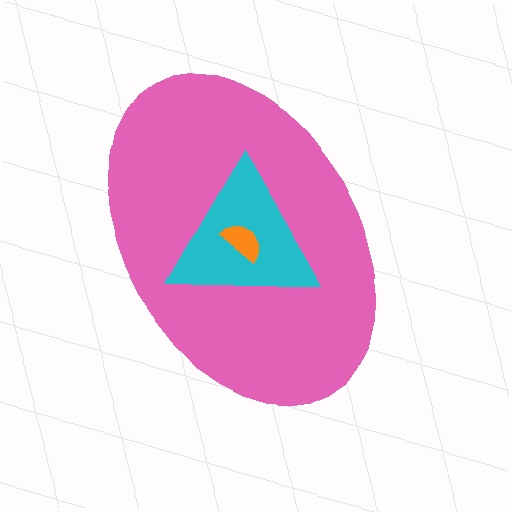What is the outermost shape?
The pink ellipse.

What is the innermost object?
The orange semicircle.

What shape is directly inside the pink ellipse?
The cyan triangle.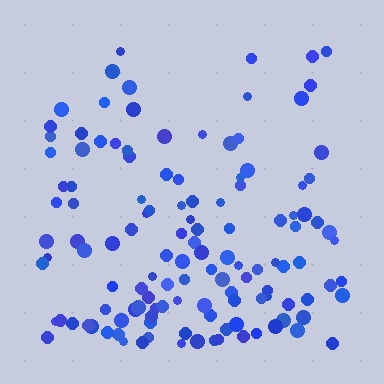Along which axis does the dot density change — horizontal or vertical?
Vertical.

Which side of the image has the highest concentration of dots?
The bottom.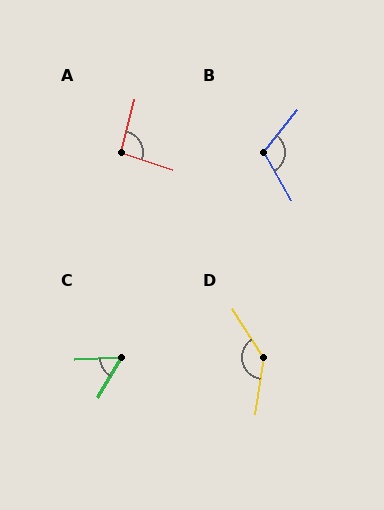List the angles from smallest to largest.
C (57°), A (94°), B (111°), D (139°).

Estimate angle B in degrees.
Approximately 111 degrees.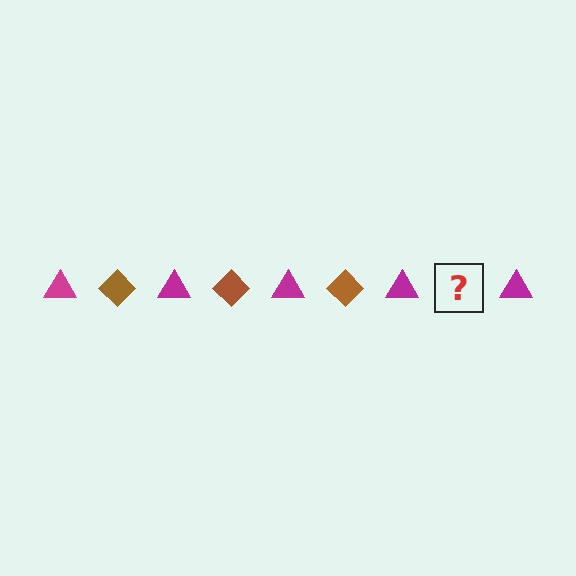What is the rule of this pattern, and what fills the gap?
The rule is that the pattern alternates between magenta triangle and brown diamond. The gap should be filled with a brown diamond.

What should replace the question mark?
The question mark should be replaced with a brown diamond.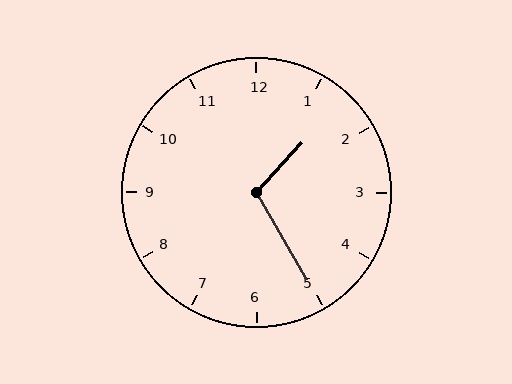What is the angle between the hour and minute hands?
Approximately 108 degrees.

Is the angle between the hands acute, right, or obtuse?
It is obtuse.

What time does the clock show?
1:25.